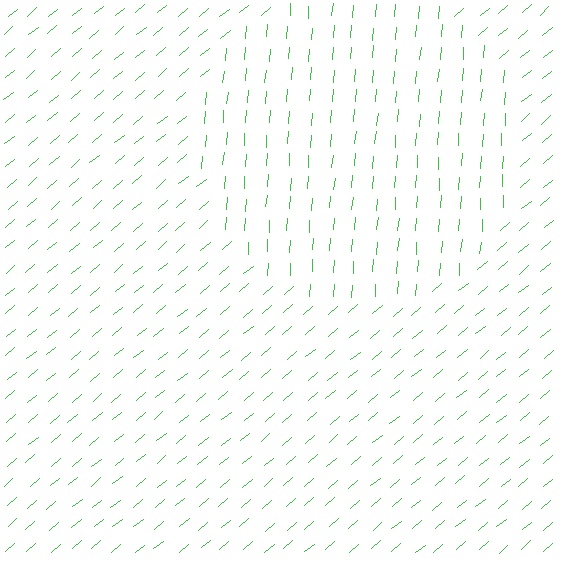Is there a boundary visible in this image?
Yes, there is a texture boundary formed by a change in line orientation.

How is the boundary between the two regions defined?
The boundary is defined purely by a change in line orientation (approximately 45 degrees difference). All lines are the same color and thickness.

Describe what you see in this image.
The image is filled with small green line segments. A circle region in the image has lines oriented differently from the surrounding lines, creating a visible texture boundary.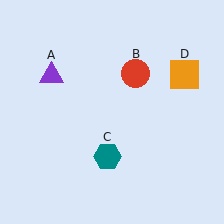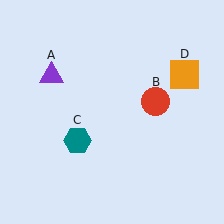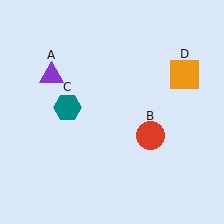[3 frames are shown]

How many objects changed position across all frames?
2 objects changed position: red circle (object B), teal hexagon (object C).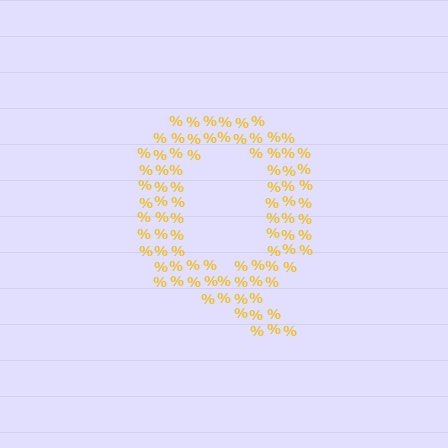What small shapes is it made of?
It is made of small percent signs.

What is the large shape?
The large shape is the letter Q.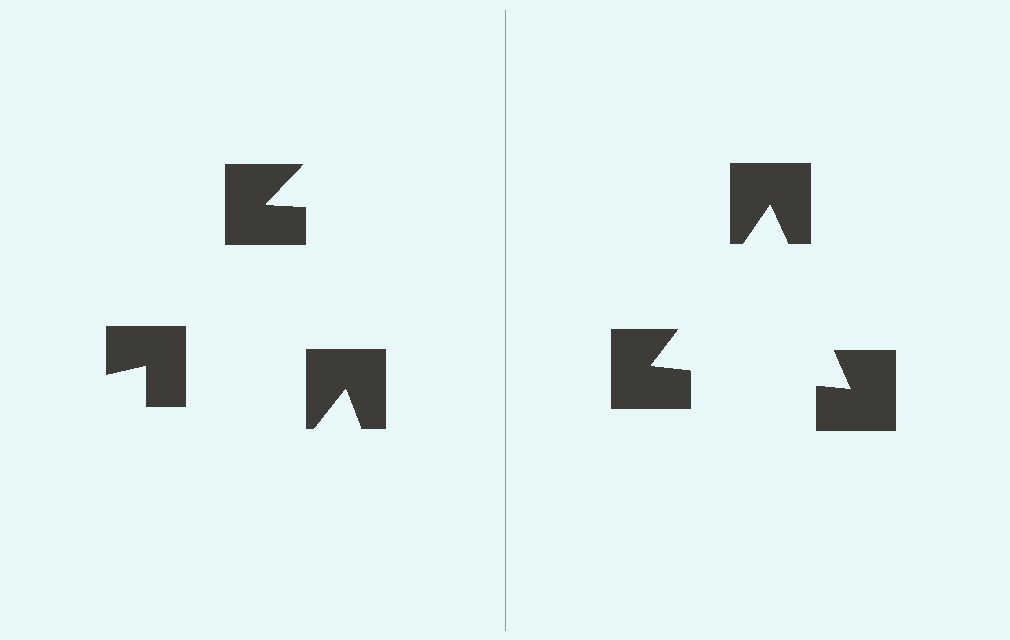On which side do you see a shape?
An illusory triangle appears on the right side. On the left side the wedge cuts are rotated, so no coherent shape forms.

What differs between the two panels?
The notched squares are positioned identically on both sides; only the wedge orientations differ. On the right they align to a triangle; on the left they are misaligned.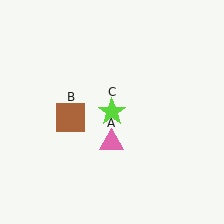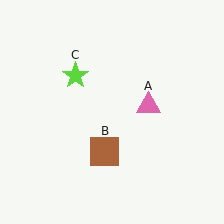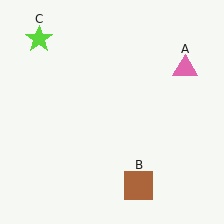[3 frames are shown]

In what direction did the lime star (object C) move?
The lime star (object C) moved up and to the left.